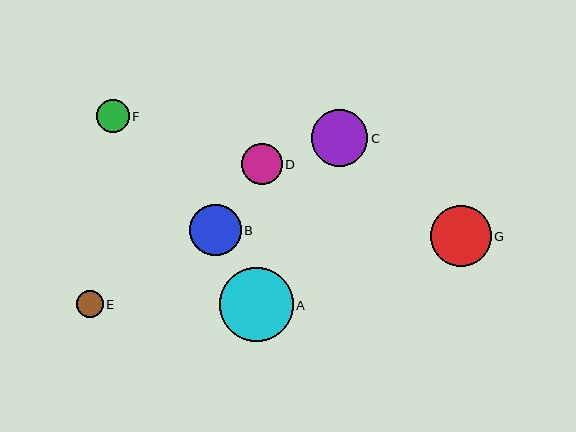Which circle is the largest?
Circle A is the largest with a size of approximately 74 pixels.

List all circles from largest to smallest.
From largest to smallest: A, G, C, B, D, F, E.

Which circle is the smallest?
Circle E is the smallest with a size of approximately 27 pixels.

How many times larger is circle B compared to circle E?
Circle B is approximately 1.9 times the size of circle E.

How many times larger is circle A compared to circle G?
Circle A is approximately 1.2 times the size of circle G.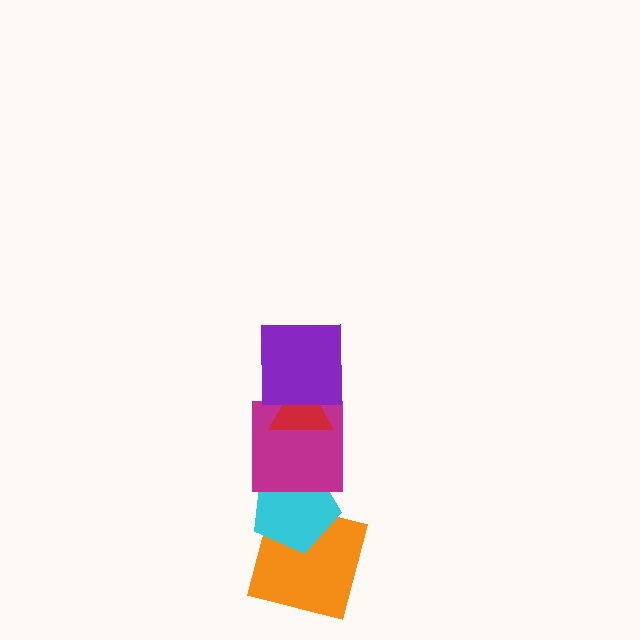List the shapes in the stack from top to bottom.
From top to bottom: the purple square, the red triangle, the magenta square, the cyan pentagon, the orange square.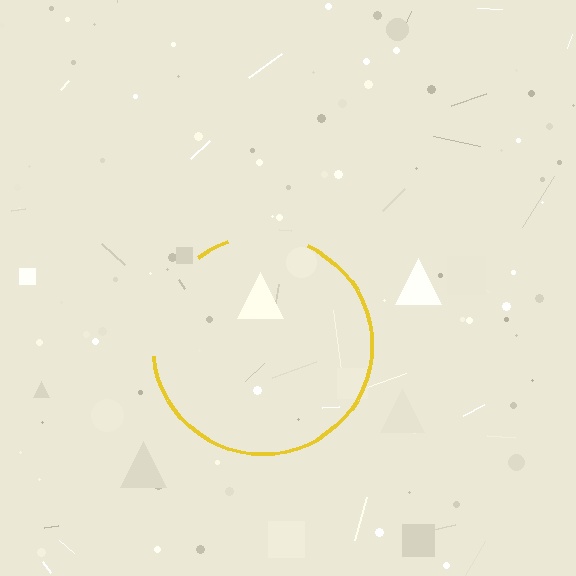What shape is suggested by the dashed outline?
The dashed outline suggests a circle.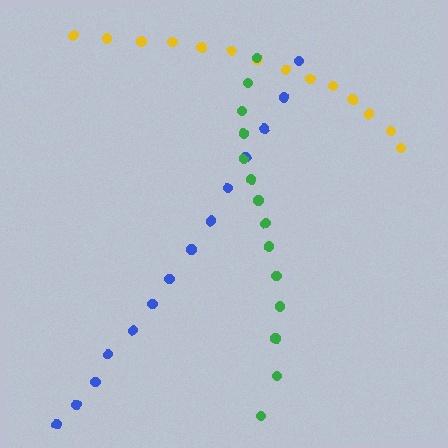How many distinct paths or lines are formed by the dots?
There are 3 distinct paths.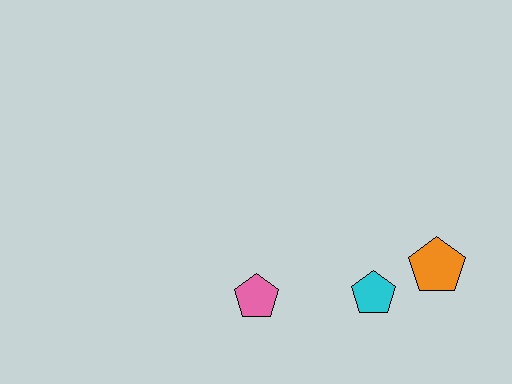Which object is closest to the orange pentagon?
The cyan pentagon is closest to the orange pentagon.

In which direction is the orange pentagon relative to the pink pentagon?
The orange pentagon is to the right of the pink pentagon.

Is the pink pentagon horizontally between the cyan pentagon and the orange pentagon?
No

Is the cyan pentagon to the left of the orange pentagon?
Yes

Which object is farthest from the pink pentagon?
The orange pentagon is farthest from the pink pentagon.